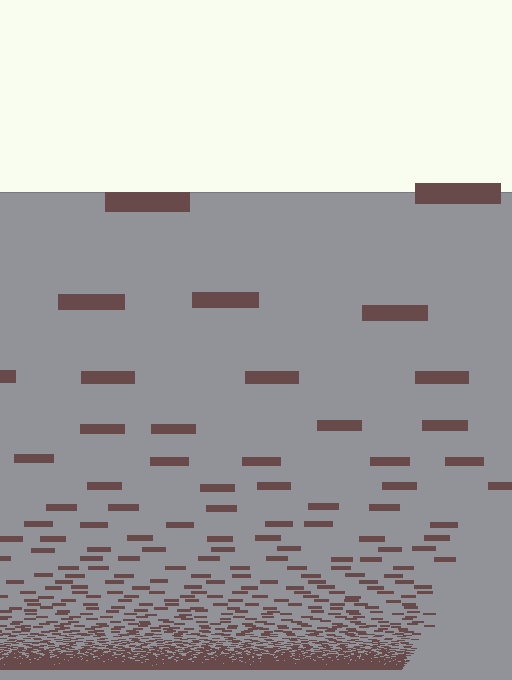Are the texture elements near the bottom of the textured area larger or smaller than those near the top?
Smaller. The gradient is inverted — elements near the bottom are smaller and denser.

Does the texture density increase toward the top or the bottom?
Density increases toward the bottom.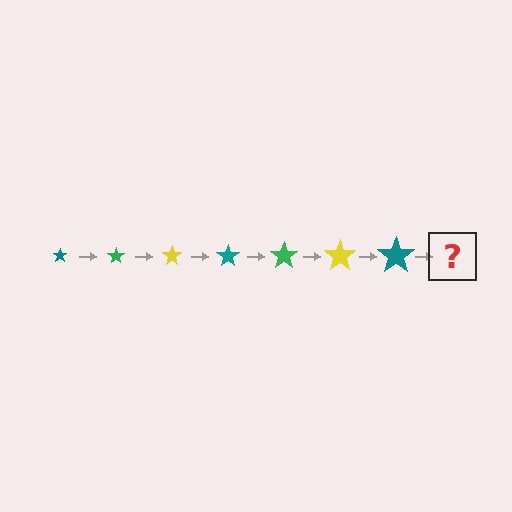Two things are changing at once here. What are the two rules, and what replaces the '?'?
The two rules are that the star grows larger each step and the color cycles through teal, green, and yellow. The '?' should be a green star, larger than the previous one.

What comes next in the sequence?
The next element should be a green star, larger than the previous one.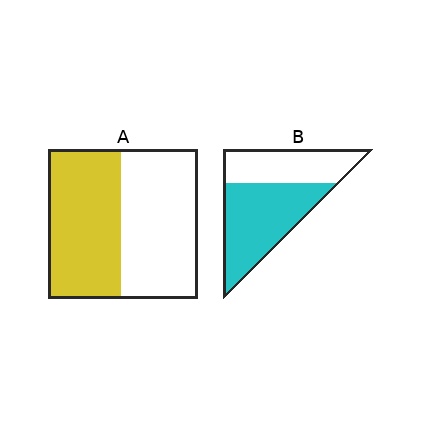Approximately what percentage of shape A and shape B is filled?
A is approximately 50% and B is approximately 60%.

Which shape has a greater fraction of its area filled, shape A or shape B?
Shape B.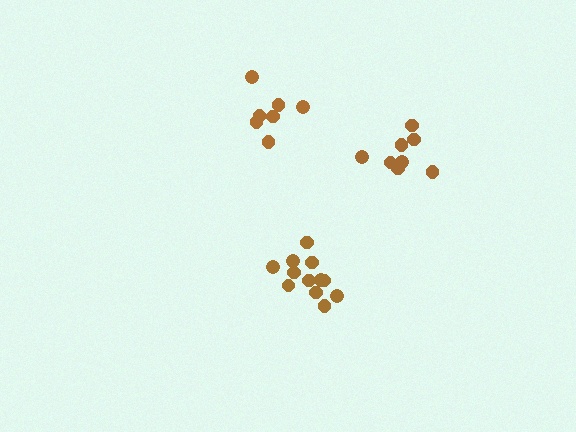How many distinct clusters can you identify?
There are 3 distinct clusters.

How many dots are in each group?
Group 1: 7 dots, Group 2: 8 dots, Group 3: 12 dots (27 total).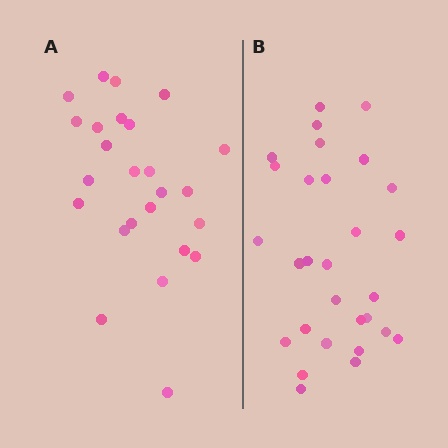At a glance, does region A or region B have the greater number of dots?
Region B (the right region) has more dots.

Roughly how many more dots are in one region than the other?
Region B has about 4 more dots than region A.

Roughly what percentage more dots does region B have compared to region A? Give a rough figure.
About 15% more.